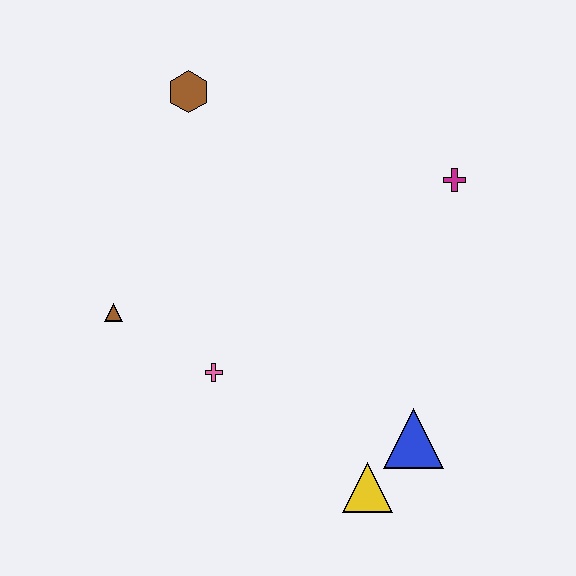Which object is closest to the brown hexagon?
The brown triangle is closest to the brown hexagon.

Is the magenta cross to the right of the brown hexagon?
Yes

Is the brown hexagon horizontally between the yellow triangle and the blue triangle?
No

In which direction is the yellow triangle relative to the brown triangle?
The yellow triangle is to the right of the brown triangle.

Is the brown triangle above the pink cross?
Yes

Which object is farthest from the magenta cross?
The brown triangle is farthest from the magenta cross.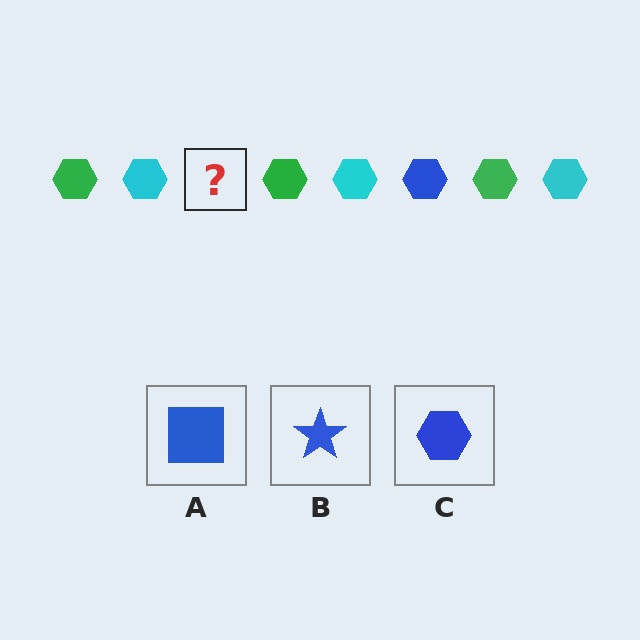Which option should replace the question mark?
Option C.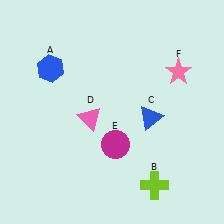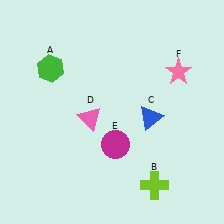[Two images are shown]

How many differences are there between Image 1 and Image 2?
There is 1 difference between the two images.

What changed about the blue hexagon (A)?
In Image 1, A is blue. In Image 2, it changed to green.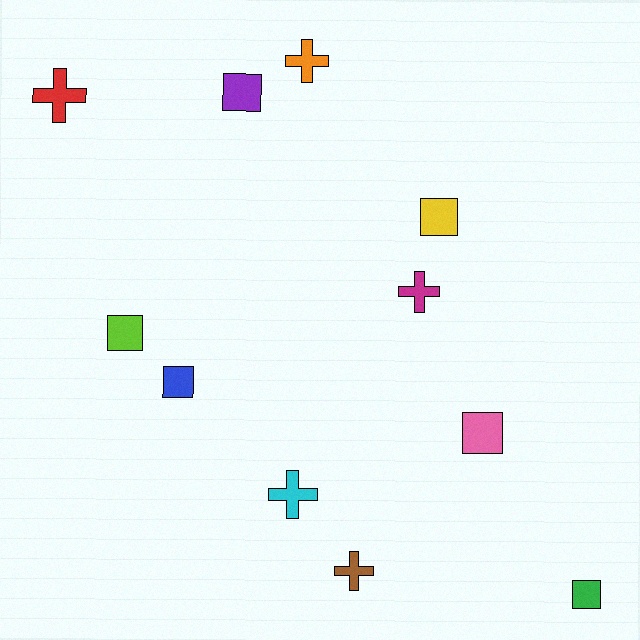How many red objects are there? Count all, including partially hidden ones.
There is 1 red object.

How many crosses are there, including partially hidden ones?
There are 5 crosses.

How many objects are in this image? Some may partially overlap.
There are 11 objects.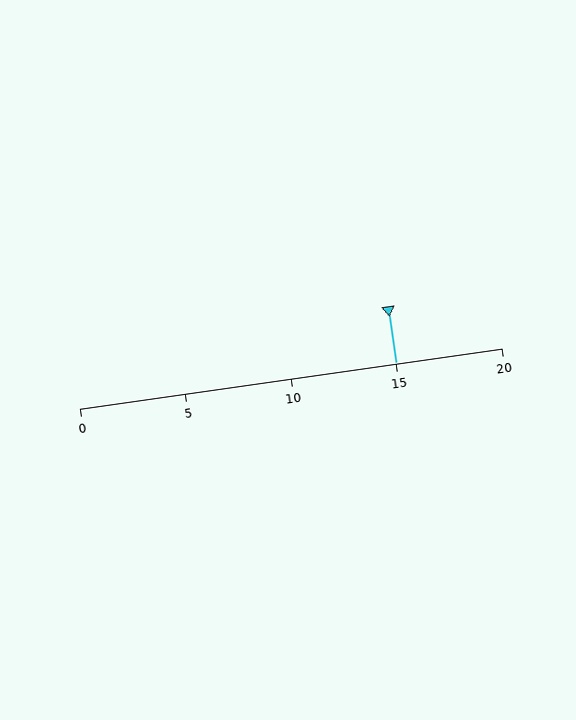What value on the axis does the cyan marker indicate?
The marker indicates approximately 15.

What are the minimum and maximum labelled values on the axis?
The axis runs from 0 to 20.